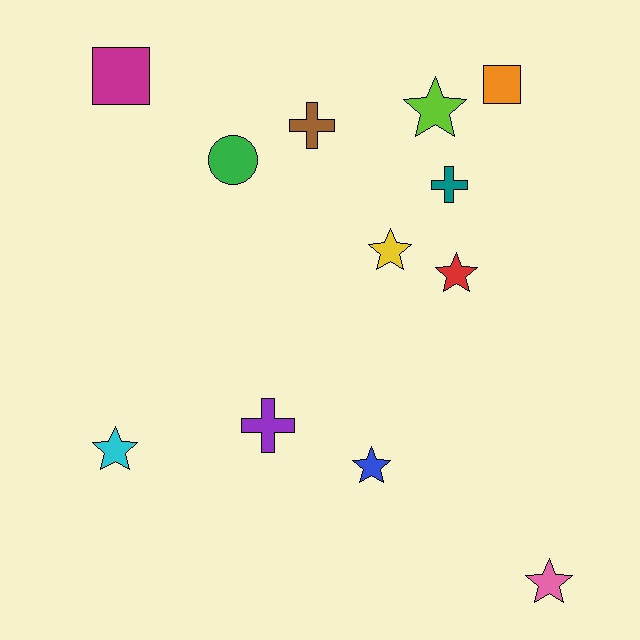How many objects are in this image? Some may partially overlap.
There are 12 objects.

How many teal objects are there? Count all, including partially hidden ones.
There is 1 teal object.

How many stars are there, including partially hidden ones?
There are 6 stars.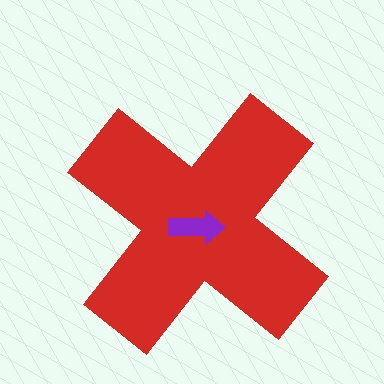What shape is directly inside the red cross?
The purple arrow.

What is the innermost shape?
The purple arrow.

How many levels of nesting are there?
2.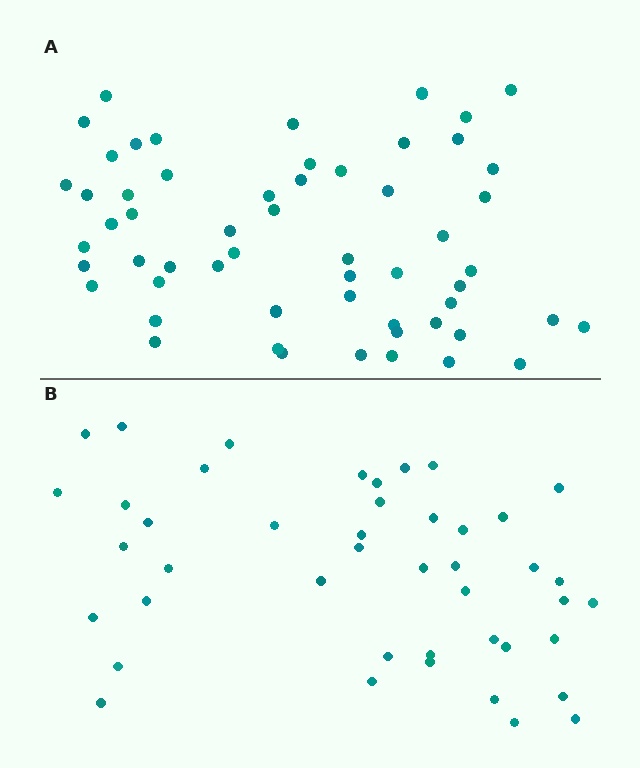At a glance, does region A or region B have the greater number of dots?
Region A (the top region) has more dots.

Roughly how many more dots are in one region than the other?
Region A has approximately 15 more dots than region B.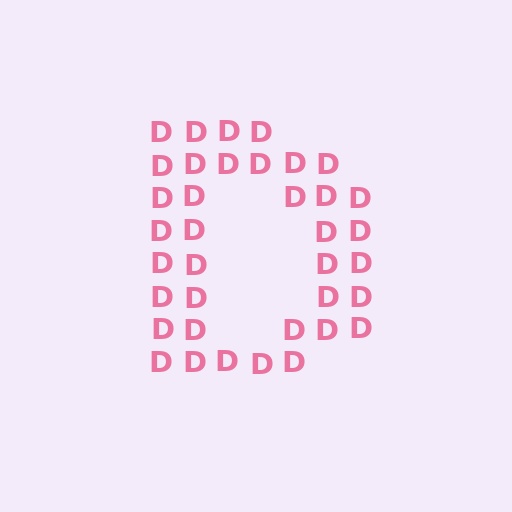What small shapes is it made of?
It is made of small letter D's.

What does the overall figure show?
The overall figure shows the letter D.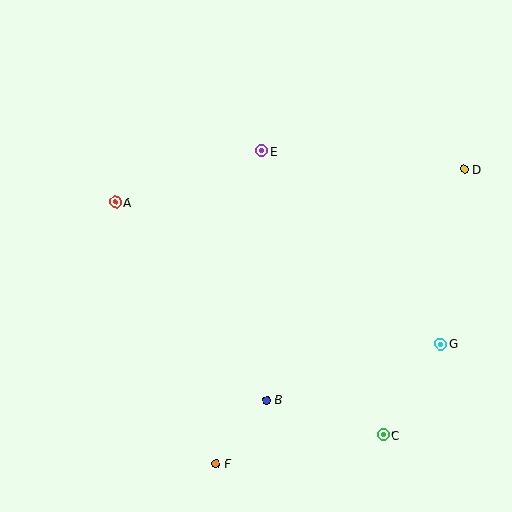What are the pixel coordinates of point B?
Point B is at (267, 400).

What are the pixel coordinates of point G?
Point G is at (441, 344).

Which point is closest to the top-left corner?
Point A is closest to the top-left corner.